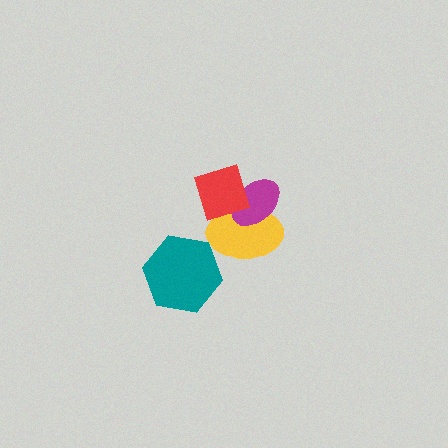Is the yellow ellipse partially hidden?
Yes, it is partially covered by another shape.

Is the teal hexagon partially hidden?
No, no other shape covers it.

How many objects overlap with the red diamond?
2 objects overlap with the red diamond.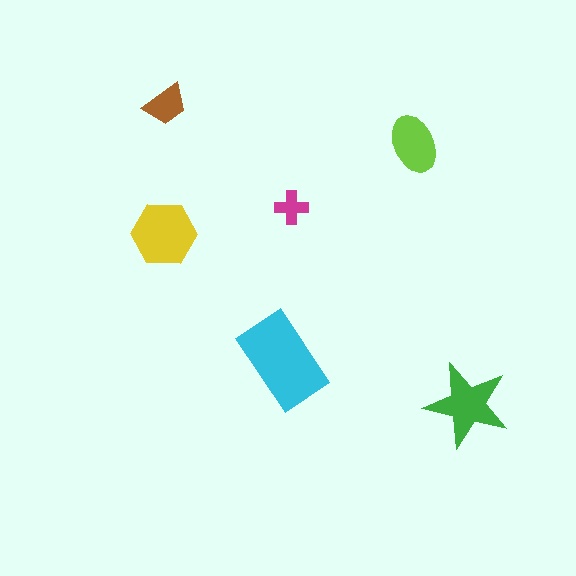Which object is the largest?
The cyan rectangle.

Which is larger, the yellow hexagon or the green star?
The yellow hexagon.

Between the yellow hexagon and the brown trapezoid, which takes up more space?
The yellow hexagon.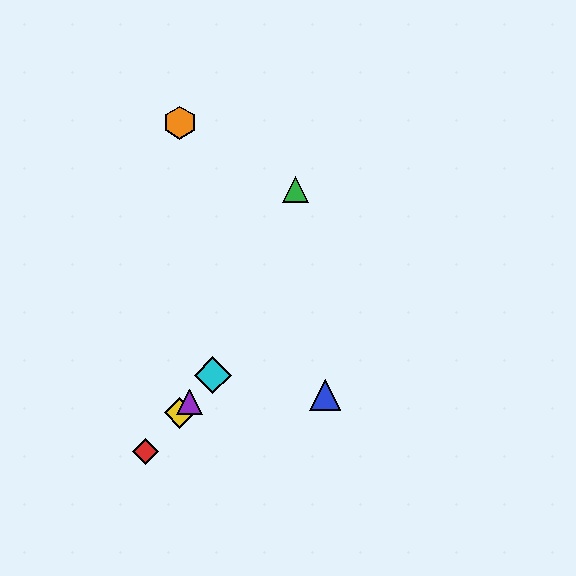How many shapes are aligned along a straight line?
4 shapes (the red diamond, the yellow diamond, the purple triangle, the cyan diamond) are aligned along a straight line.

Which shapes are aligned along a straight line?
The red diamond, the yellow diamond, the purple triangle, the cyan diamond are aligned along a straight line.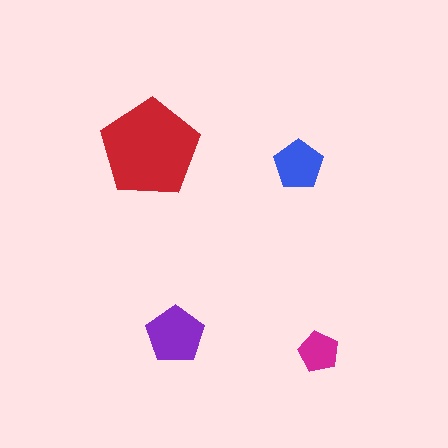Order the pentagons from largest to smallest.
the red one, the purple one, the blue one, the magenta one.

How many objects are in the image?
There are 4 objects in the image.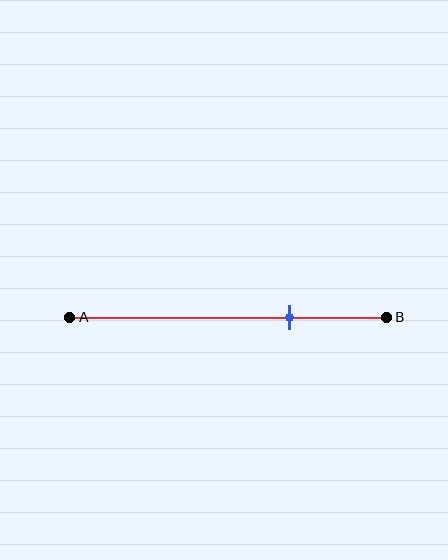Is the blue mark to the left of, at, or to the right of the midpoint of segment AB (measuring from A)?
The blue mark is to the right of the midpoint of segment AB.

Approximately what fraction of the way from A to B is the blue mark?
The blue mark is approximately 70% of the way from A to B.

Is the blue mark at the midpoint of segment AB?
No, the mark is at about 70% from A, not at the 50% midpoint.